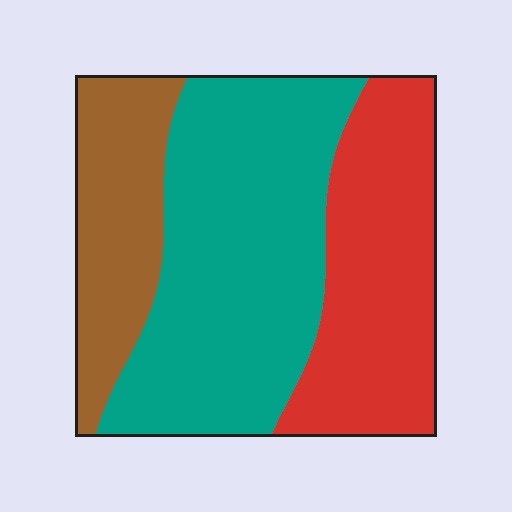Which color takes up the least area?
Brown, at roughly 20%.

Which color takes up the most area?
Teal, at roughly 50%.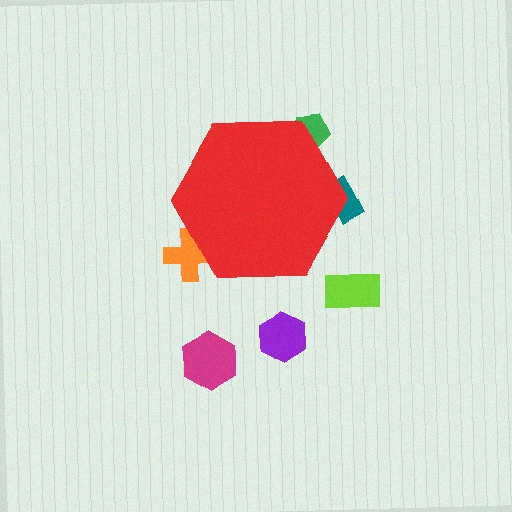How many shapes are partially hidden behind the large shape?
3 shapes are partially hidden.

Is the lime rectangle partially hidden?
No, the lime rectangle is fully visible.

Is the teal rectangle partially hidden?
Yes, the teal rectangle is partially hidden behind the red hexagon.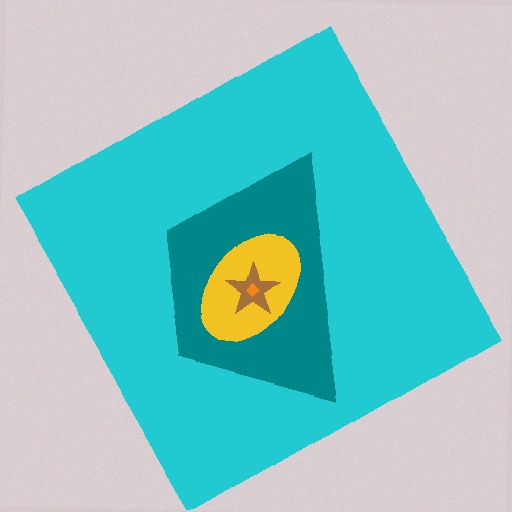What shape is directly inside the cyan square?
The teal trapezoid.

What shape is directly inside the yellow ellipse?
The brown star.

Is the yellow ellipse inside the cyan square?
Yes.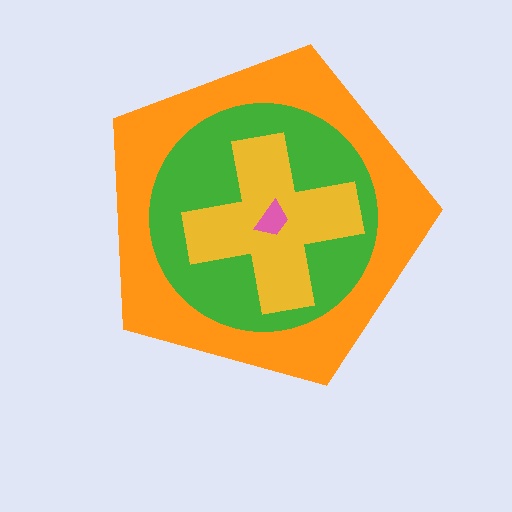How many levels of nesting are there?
4.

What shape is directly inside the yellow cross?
The pink trapezoid.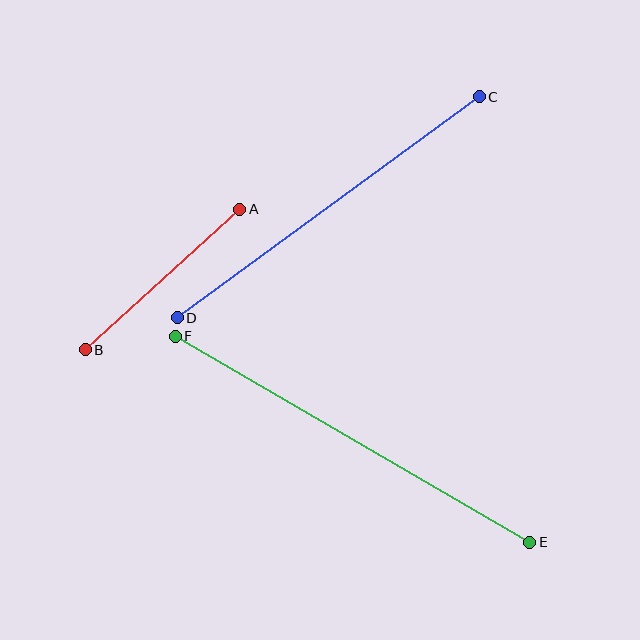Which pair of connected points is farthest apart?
Points E and F are farthest apart.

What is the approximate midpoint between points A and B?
The midpoint is at approximately (163, 280) pixels.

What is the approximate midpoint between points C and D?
The midpoint is at approximately (328, 207) pixels.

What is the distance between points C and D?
The distance is approximately 374 pixels.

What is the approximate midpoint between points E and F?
The midpoint is at approximately (352, 439) pixels.